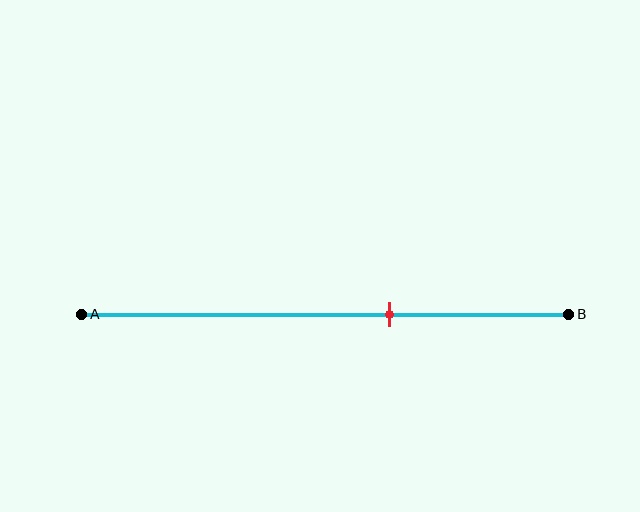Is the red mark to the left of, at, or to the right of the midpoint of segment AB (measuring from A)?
The red mark is to the right of the midpoint of segment AB.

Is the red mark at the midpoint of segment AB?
No, the mark is at about 65% from A, not at the 50% midpoint.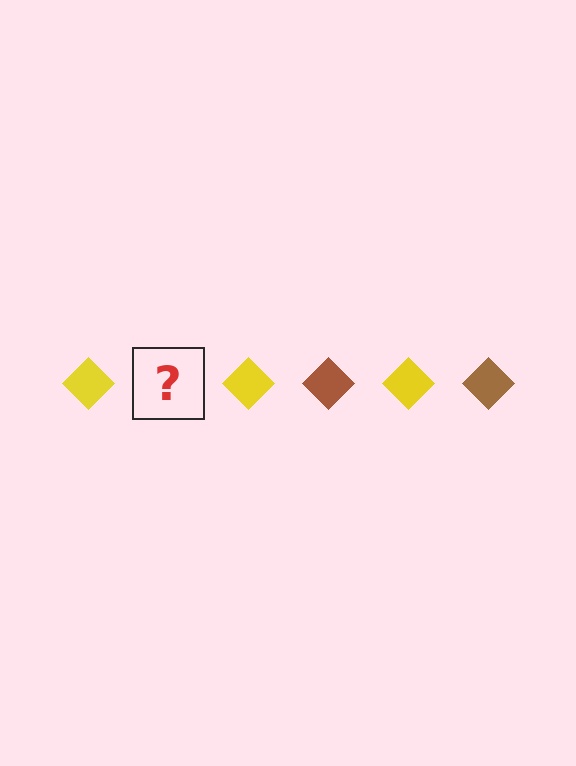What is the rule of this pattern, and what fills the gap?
The rule is that the pattern cycles through yellow, brown diamonds. The gap should be filled with a brown diamond.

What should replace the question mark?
The question mark should be replaced with a brown diamond.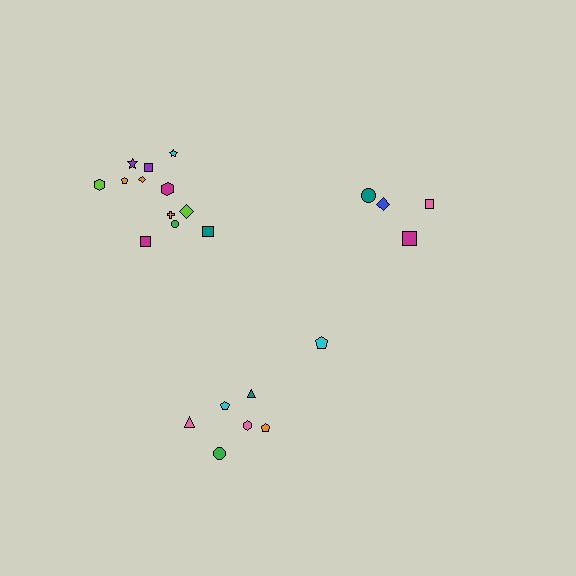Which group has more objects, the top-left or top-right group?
The top-left group.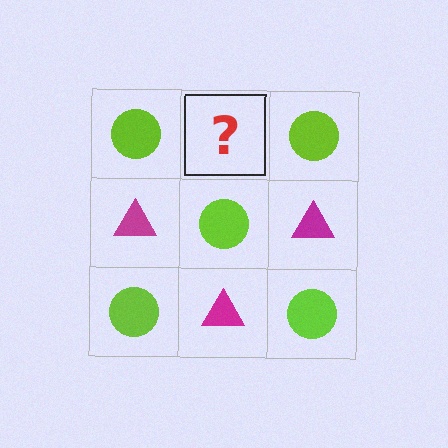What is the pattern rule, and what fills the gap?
The rule is that it alternates lime circle and magenta triangle in a checkerboard pattern. The gap should be filled with a magenta triangle.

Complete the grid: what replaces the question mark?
The question mark should be replaced with a magenta triangle.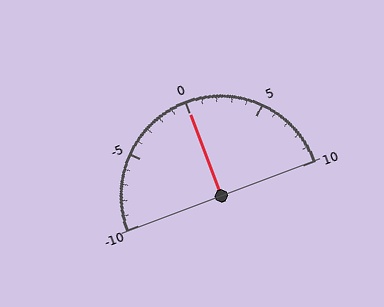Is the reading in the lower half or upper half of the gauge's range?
The reading is in the upper half of the range (-10 to 10).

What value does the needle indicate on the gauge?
The needle indicates approximately 0.